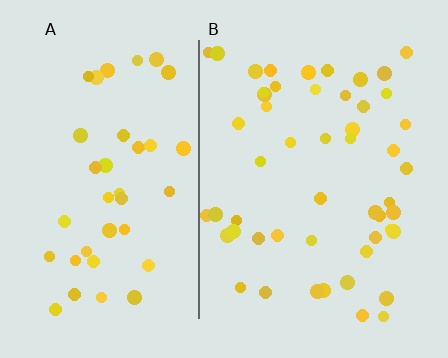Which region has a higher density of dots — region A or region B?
B (the right).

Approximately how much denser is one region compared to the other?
Approximately 1.3× — region B over region A.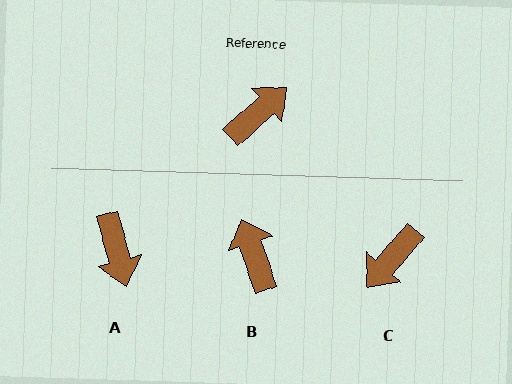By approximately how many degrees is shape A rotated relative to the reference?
Approximately 117 degrees clockwise.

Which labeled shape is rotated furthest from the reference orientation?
C, about 173 degrees away.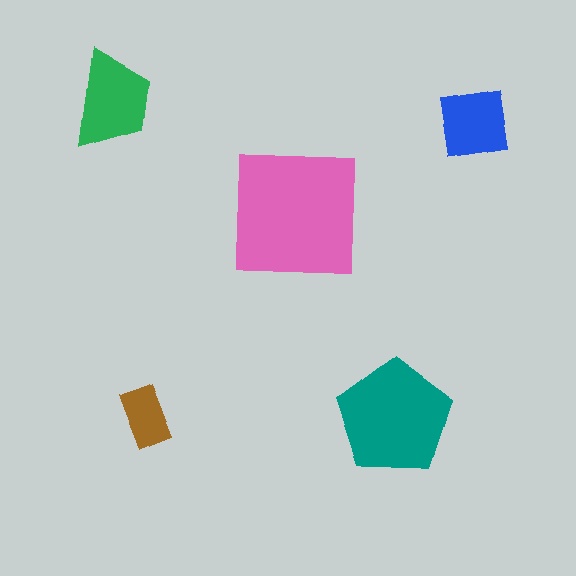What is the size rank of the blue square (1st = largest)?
4th.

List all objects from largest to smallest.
The pink square, the teal pentagon, the green trapezoid, the blue square, the brown rectangle.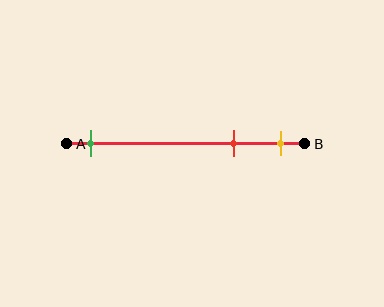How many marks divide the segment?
There are 3 marks dividing the segment.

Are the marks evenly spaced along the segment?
No, the marks are not evenly spaced.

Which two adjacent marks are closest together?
The red and yellow marks are the closest adjacent pair.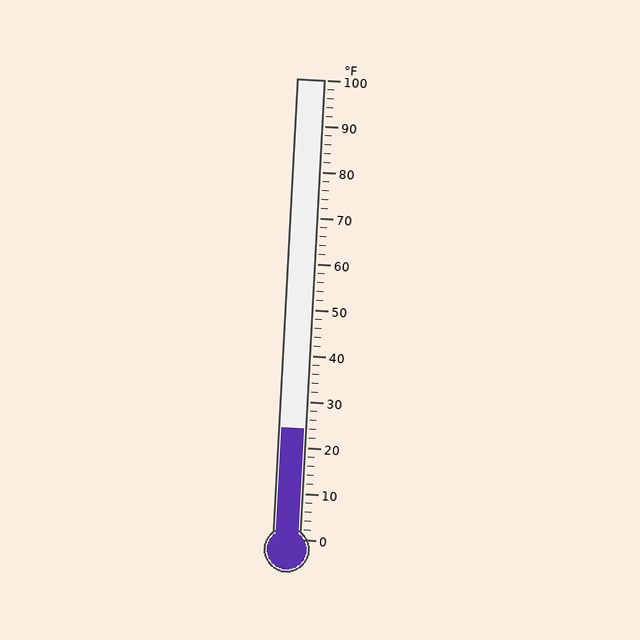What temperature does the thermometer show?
The thermometer shows approximately 24°F.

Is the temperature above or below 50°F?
The temperature is below 50°F.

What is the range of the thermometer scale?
The thermometer scale ranges from 0°F to 100°F.